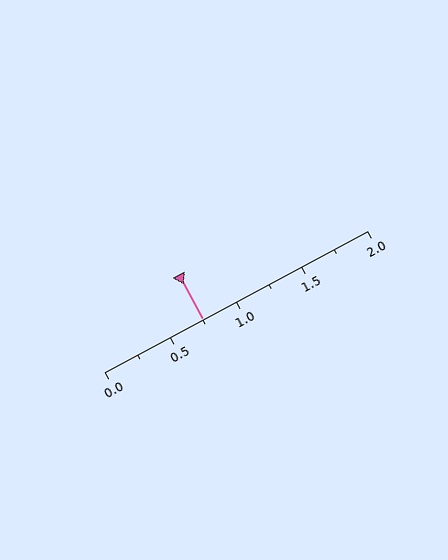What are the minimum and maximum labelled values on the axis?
The axis runs from 0.0 to 2.0.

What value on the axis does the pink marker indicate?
The marker indicates approximately 0.75.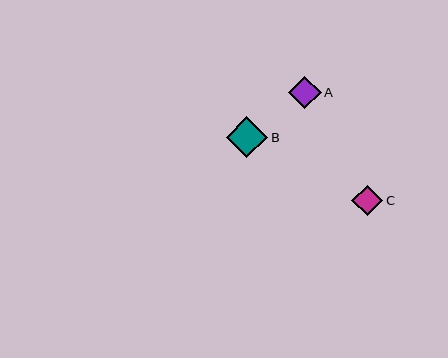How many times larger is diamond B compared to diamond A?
Diamond B is approximately 1.3 times the size of diamond A.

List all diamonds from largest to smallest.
From largest to smallest: B, A, C.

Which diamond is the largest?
Diamond B is the largest with a size of approximately 41 pixels.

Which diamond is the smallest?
Diamond C is the smallest with a size of approximately 31 pixels.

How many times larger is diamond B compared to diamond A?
Diamond B is approximately 1.3 times the size of diamond A.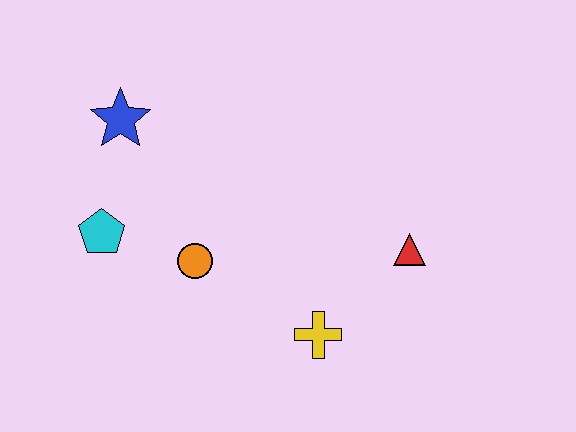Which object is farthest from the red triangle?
The blue star is farthest from the red triangle.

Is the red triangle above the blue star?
No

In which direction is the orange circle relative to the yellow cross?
The orange circle is to the left of the yellow cross.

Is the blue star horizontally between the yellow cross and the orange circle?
No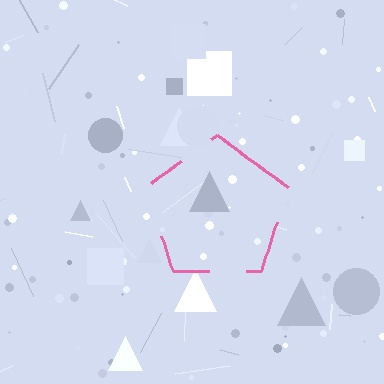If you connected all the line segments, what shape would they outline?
They would outline a pentagon.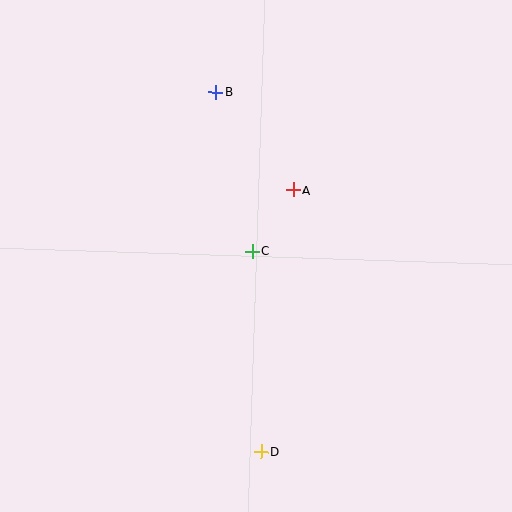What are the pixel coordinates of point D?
Point D is at (261, 451).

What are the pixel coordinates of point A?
Point A is at (293, 190).